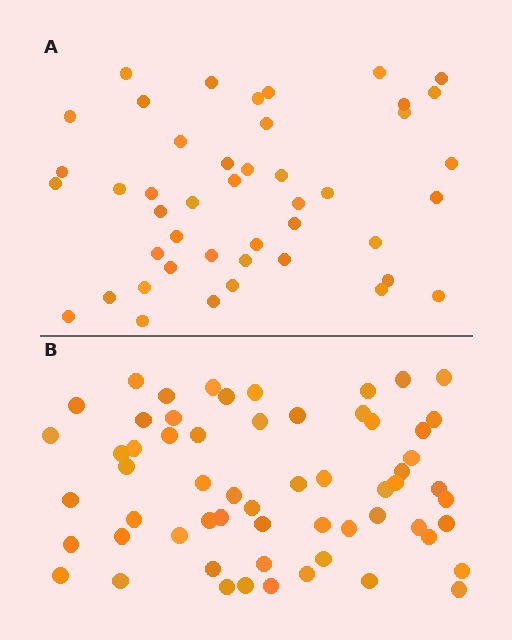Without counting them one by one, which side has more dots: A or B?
Region B (the bottom region) has more dots.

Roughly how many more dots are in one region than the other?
Region B has approximately 15 more dots than region A.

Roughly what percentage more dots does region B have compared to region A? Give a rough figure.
About 35% more.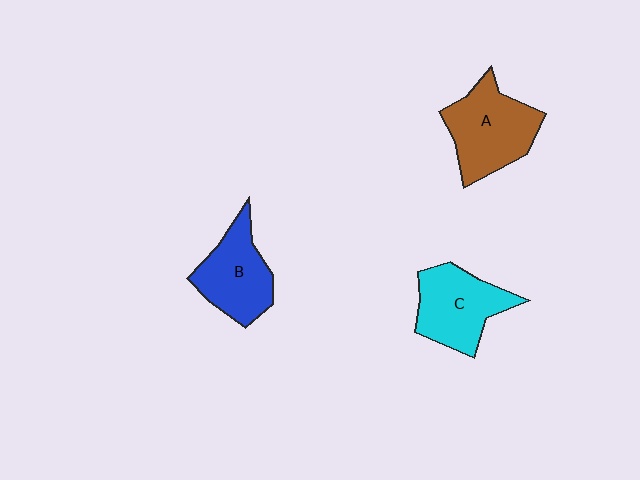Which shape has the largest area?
Shape A (brown).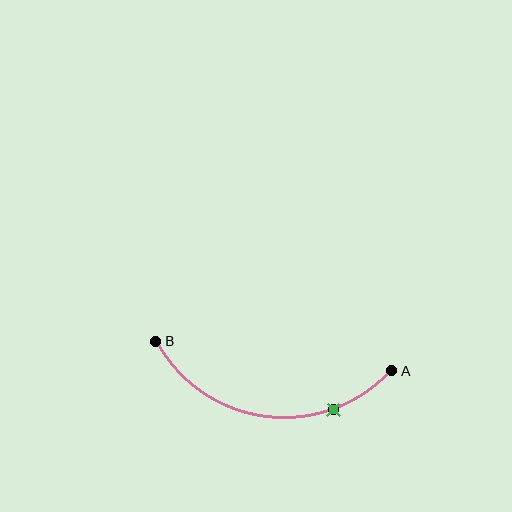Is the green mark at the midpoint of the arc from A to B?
No. The green mark lies on the arc but is closer to endpoint A. The arc midpoint would be at the point on the curve equidistant along the arc from both A and B.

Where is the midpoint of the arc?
The arc midpoint is the point on the curve farthest from the straight line joining A and B. It sits below that line.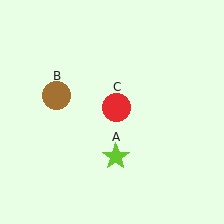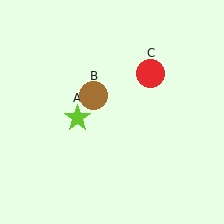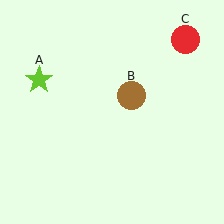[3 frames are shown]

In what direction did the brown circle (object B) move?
The brown circle (object B) moved right.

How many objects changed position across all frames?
3 objects changed position: lime star (object A), brown circle (object B), red circle (object C).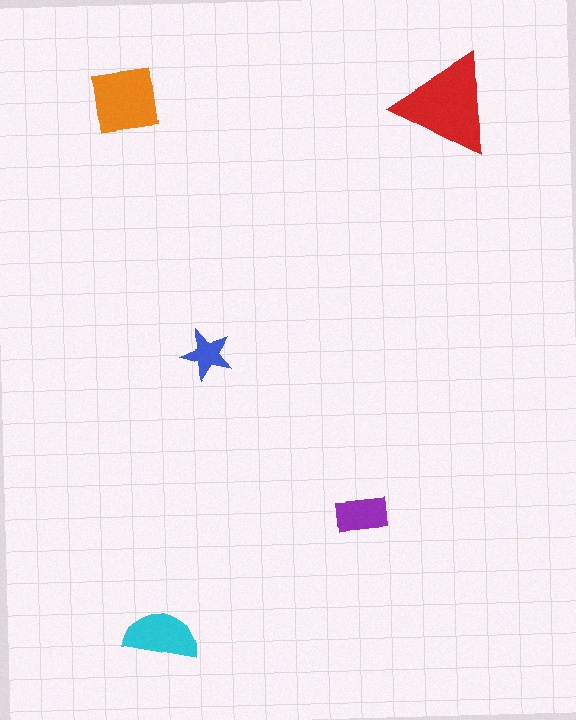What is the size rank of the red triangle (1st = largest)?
1st.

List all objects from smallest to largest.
The blue star, the purple rectangle, the cyan semicircle, the orange square, the red triangle.